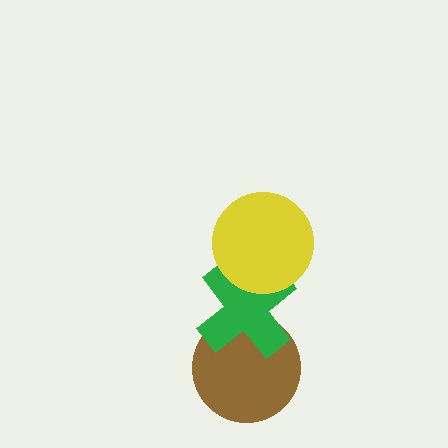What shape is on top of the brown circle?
The green cross is on top of the brown circle.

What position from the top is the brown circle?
The brown circle is 3rd from the top.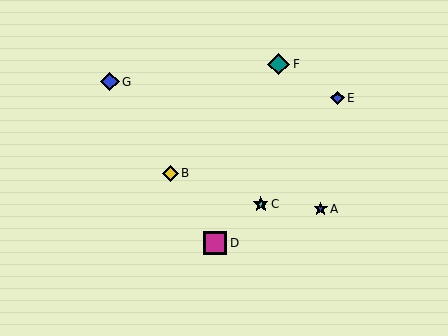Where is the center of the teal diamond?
The center of the teal diamond is at (279, 64).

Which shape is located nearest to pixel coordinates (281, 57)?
The teal diamond (labeled F) at (279, 64) is nearest to that location.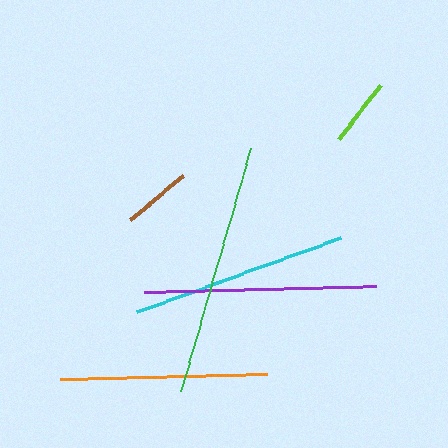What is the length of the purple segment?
The purple segment is approximately 233 pixels long.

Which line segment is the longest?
The green line is the longest at approximately 253 pixels.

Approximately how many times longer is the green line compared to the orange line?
The green line is approximately 1.2 times the length of the orange line.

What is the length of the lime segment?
The lime segment is approximately 68 pixels long.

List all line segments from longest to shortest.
From longest to shortest: green, purple, cyan, orange, brown, lime.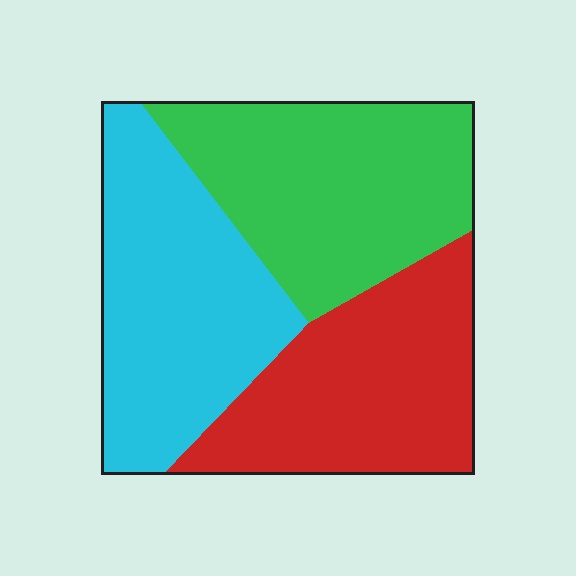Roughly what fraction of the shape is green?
Green covers 34% of the shape.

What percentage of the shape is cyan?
Cyan takes up between a third and a half of the shape.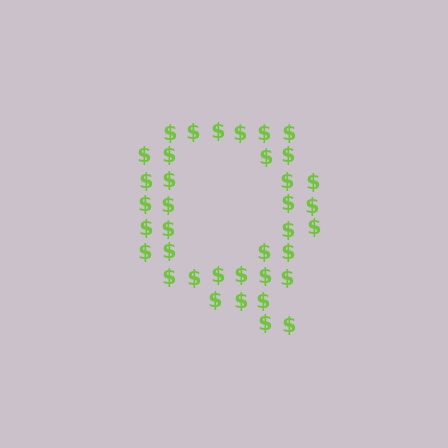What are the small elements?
The small elements are dollar signs.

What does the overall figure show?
The overall figure shows the letter Q.